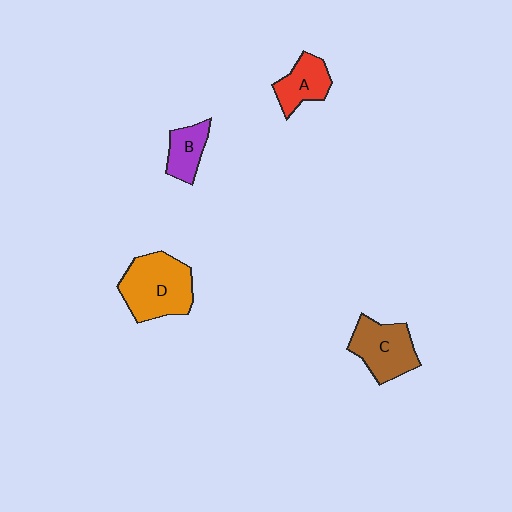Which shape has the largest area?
Shape D (orange).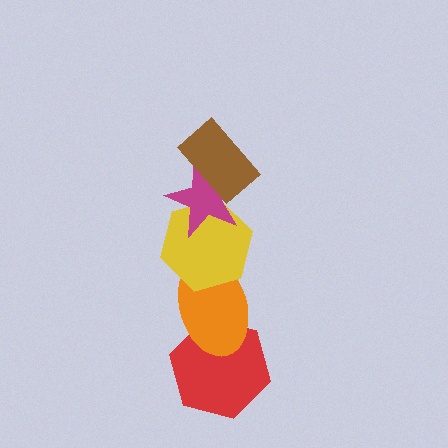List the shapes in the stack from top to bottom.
From top to bottom: the brown rectangle, the magenta star, the yellow hexagon, the orange ellipse, the red hexagon.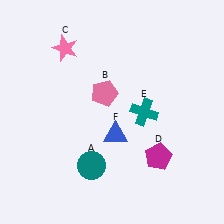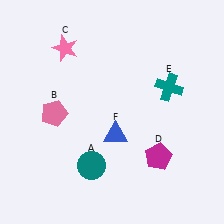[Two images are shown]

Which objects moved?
The objects that moved are: the pink pentagon (B), the teal cross (E).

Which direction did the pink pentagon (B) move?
The pink pentagon (B) moved left.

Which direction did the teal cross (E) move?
The teal cross (E) moved right.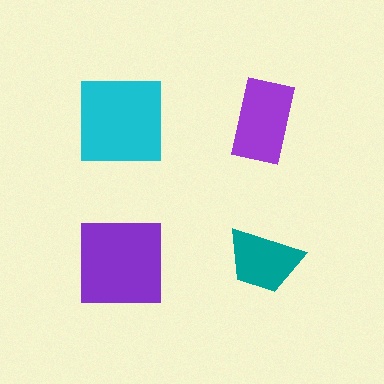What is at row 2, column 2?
A teal trapezoid.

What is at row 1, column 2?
A purple rectangle.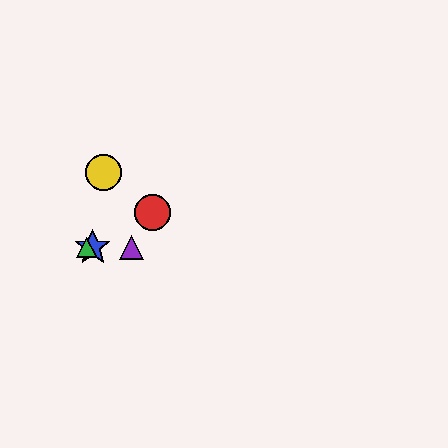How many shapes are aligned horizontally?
3 shapes (the blue star, the green triangle, the purple triangle) are aligned horizontally.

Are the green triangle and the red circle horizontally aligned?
No, the green triangle is at y≈247 and the red circle is at y≈212.